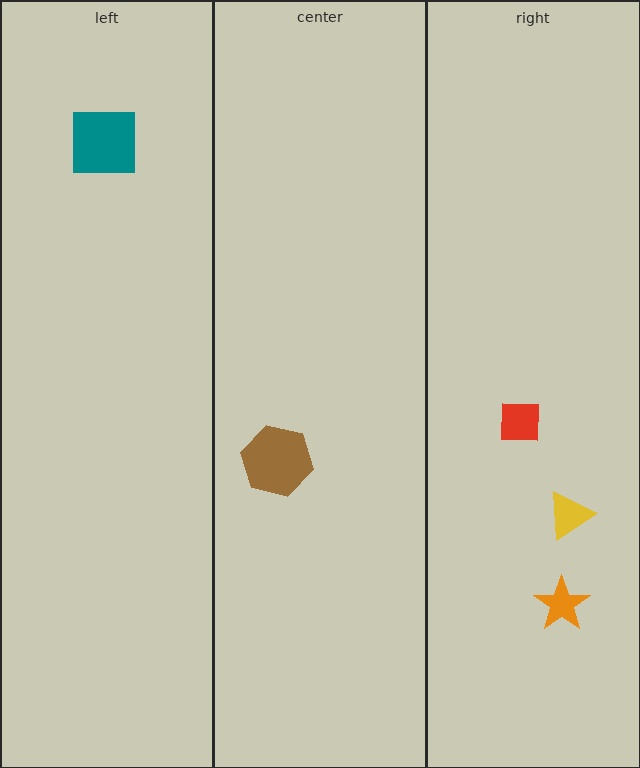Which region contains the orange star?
The right region.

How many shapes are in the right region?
3.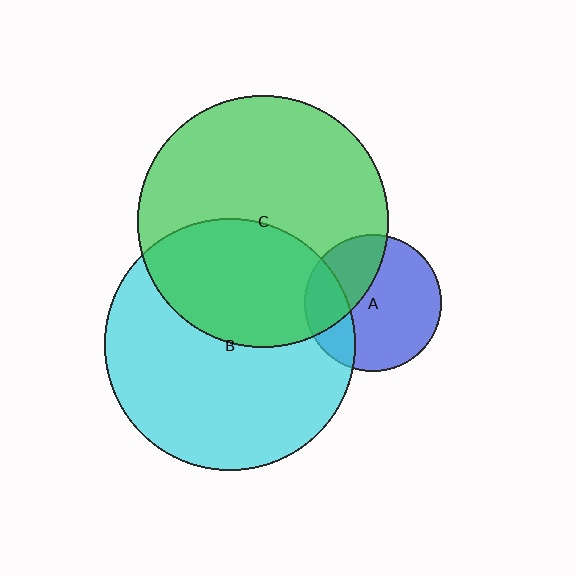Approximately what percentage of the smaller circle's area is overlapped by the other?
Approximately 40%.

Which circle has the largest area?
Circle C (green).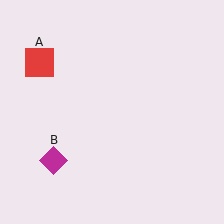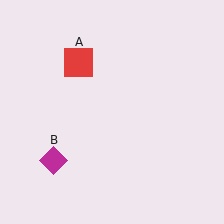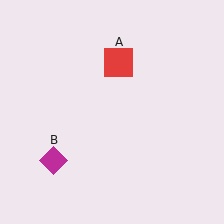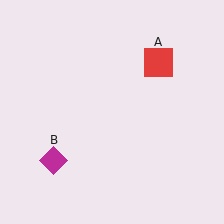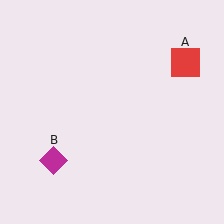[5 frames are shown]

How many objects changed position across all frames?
1 object changed position: red square (object A).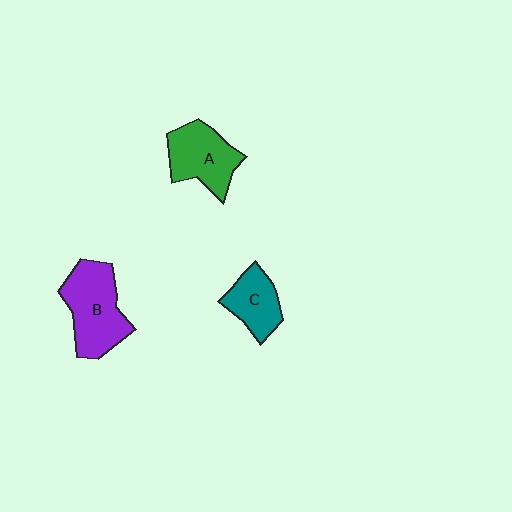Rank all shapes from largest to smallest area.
From largest to smallest: B (purple), A (green), C (teal).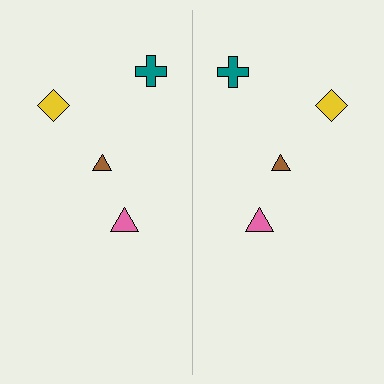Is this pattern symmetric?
Yes, this pattern has bilateral (reflection) symmetry.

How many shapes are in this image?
There are 8 shapes in this image.